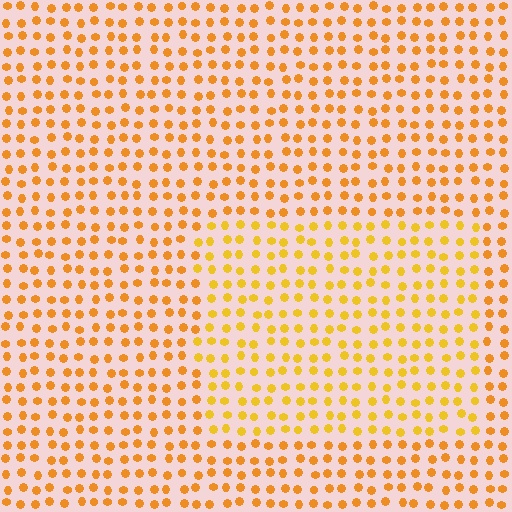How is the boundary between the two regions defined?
The boundary is defined purely by a slight shift in hue (about 16 degrees). Spacing, size, and orientation are identical on both sides.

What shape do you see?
I see a rectangle.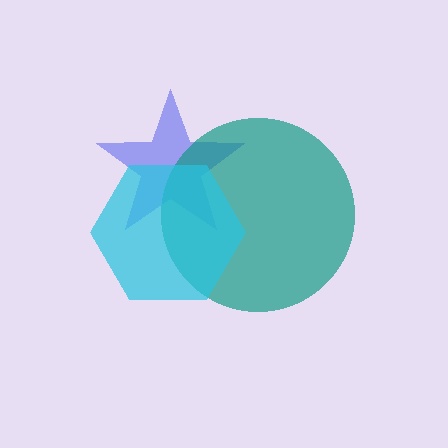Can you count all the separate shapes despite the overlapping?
Yes, there are 3 separate shapes.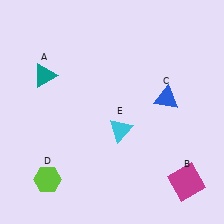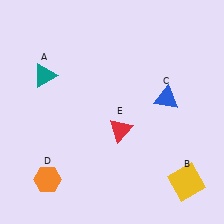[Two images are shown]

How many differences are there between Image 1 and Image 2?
There are 3 differences between the two images.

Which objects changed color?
B changed from magenta to yellow. D changed from lime to orange. E changed from cyan to red.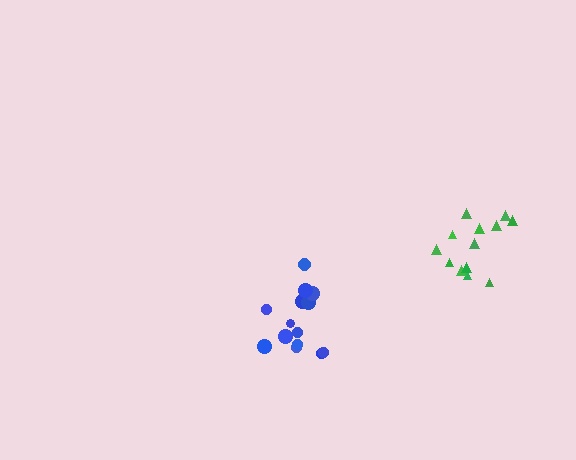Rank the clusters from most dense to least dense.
blue, green.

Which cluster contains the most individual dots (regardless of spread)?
Blue (14).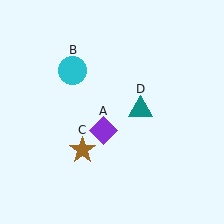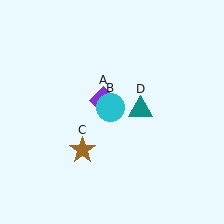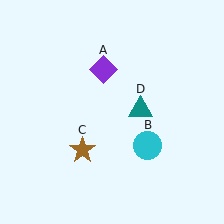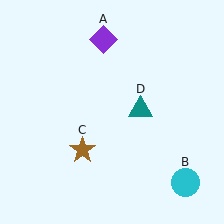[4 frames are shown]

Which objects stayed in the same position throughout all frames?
Brown star (object C) and teal triangle (object D) remained stationary.